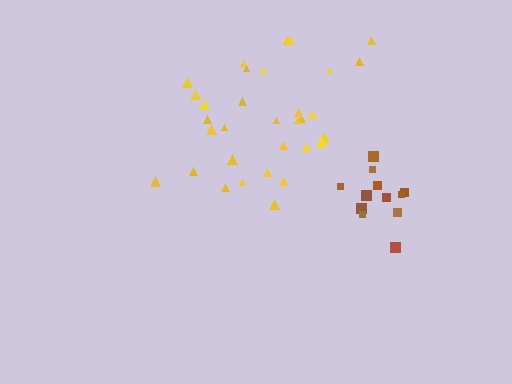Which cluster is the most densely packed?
Brown.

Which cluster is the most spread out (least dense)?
Yellow.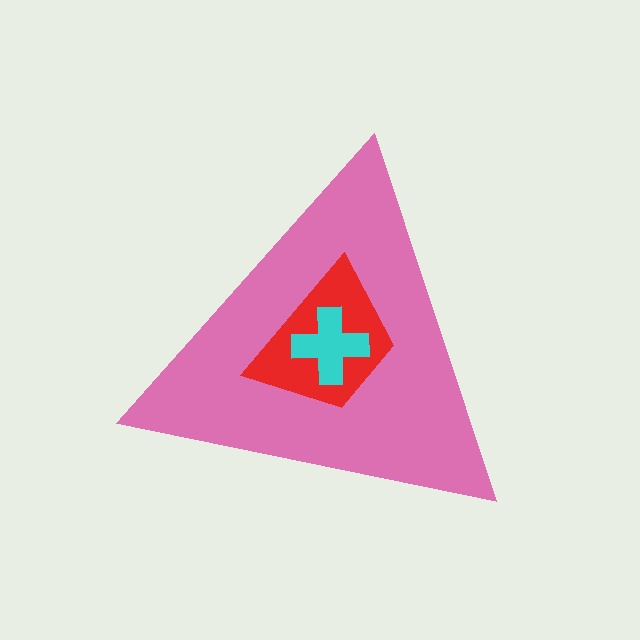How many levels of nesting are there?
3.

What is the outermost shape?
The pink triangle.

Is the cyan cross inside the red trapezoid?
Yes.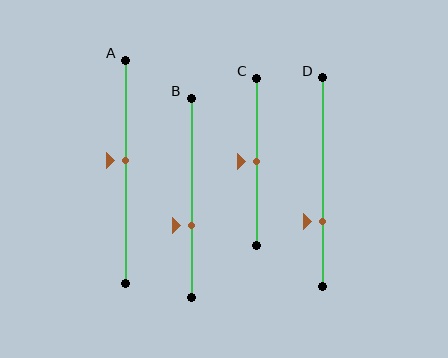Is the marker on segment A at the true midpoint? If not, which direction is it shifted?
No, the marker on segment A is shifted upward by about 5% of the segment length.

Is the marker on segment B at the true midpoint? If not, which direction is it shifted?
No, the marker on segment B is shifted downward by about 13% of the segment length.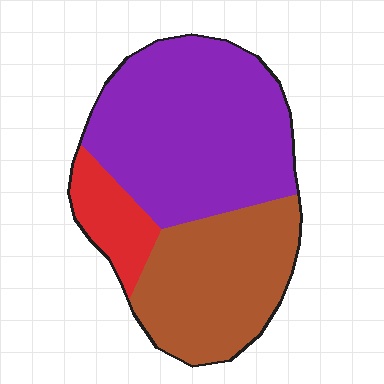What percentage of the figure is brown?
Brown covers around 35% of the figure.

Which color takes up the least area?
Red, at roughly 10%.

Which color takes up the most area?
Purple, at roughly 55%.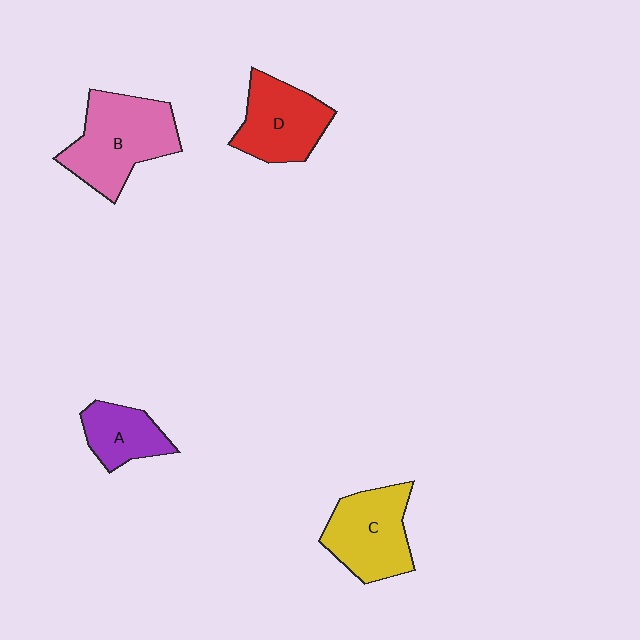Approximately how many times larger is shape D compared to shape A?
Approximately 1.4 times.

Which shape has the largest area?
Shape B (pink).